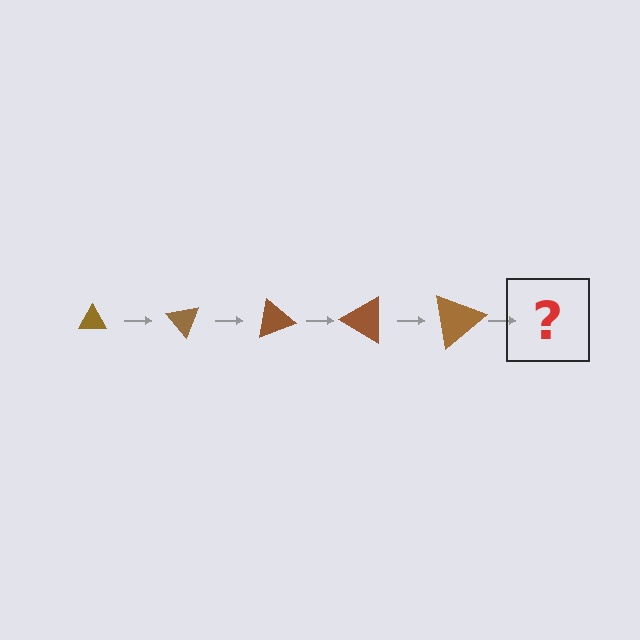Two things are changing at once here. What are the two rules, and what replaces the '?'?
The two rules are that the triangle grows larger each step and it rotates 50 degrees each step. The '?' should be a triangle, larger than the previous one and rotated 250 degrees from the start.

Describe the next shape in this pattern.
It should be a triangle, larger than the previous one and rotated 250 degrees from the start.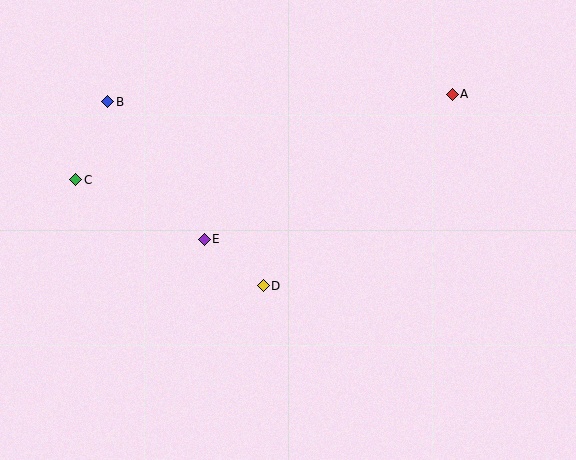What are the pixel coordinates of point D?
Point D is at (263, 286).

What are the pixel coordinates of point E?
Point E is at (204, 239).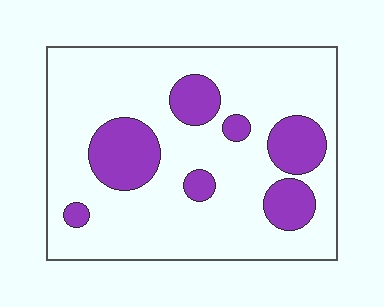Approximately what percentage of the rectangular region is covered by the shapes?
Approximately 20%.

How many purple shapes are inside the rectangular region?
7.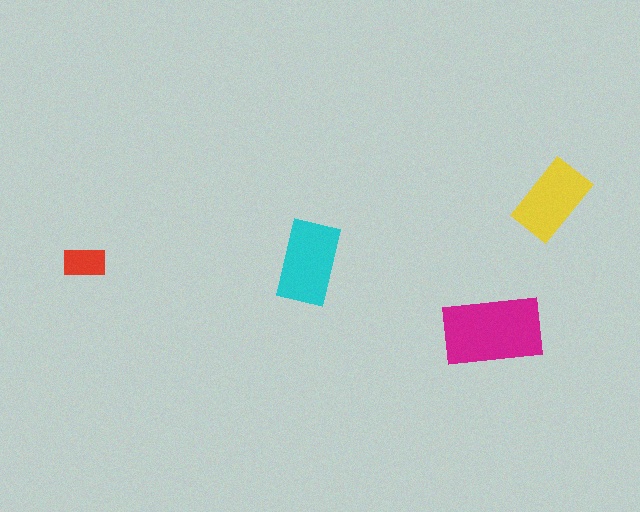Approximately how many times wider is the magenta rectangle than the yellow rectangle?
About 1.5 times wider.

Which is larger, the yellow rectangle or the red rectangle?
The yellow one.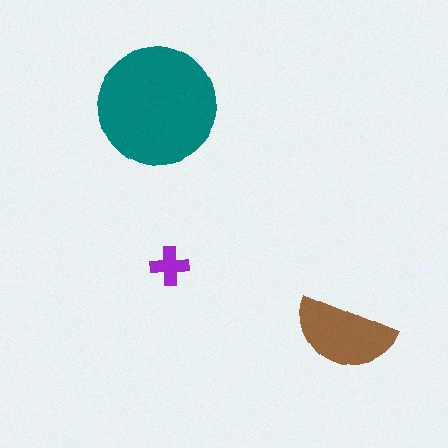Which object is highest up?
The teal circle is topmost.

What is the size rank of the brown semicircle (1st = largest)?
2nd.